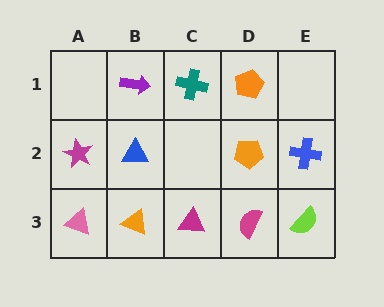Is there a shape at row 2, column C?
No, that cell is empty.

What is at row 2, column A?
A magenta star.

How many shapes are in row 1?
3 shapes.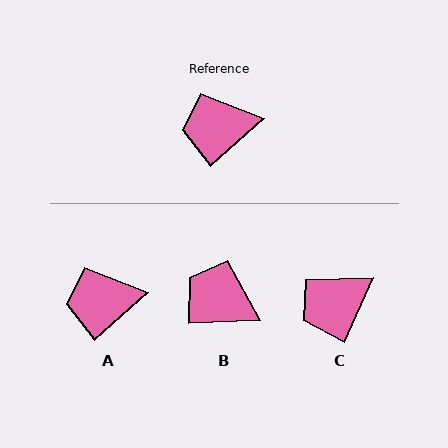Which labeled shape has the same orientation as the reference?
A.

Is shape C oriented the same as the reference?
No, it is off by about 24 degrees.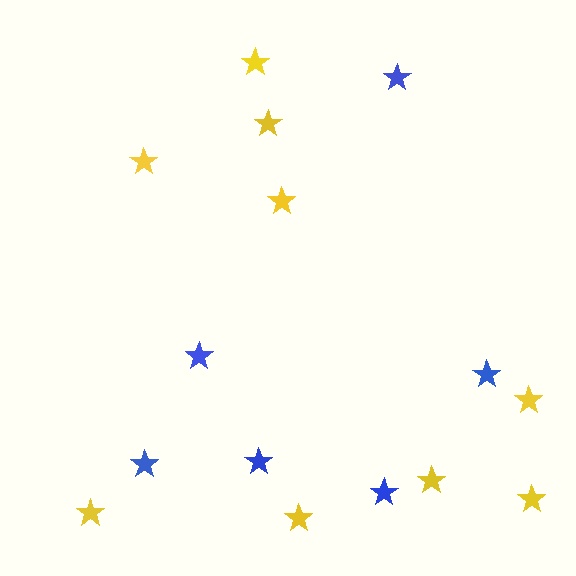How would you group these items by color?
There are 2 groups: one group of blue stars (6) and one group of yellow stars (9).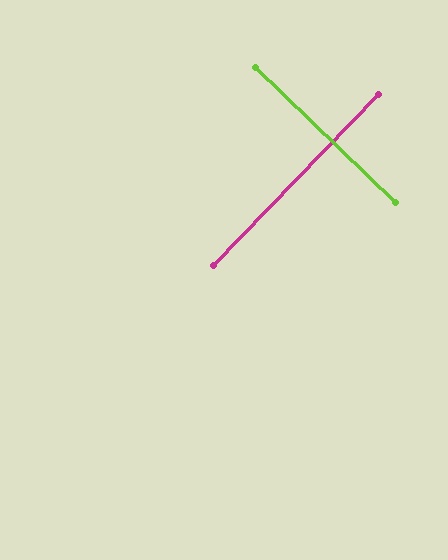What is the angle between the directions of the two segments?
Approximately 90 degrees.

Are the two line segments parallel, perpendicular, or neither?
Perpendicular — they meet at approximately 90°.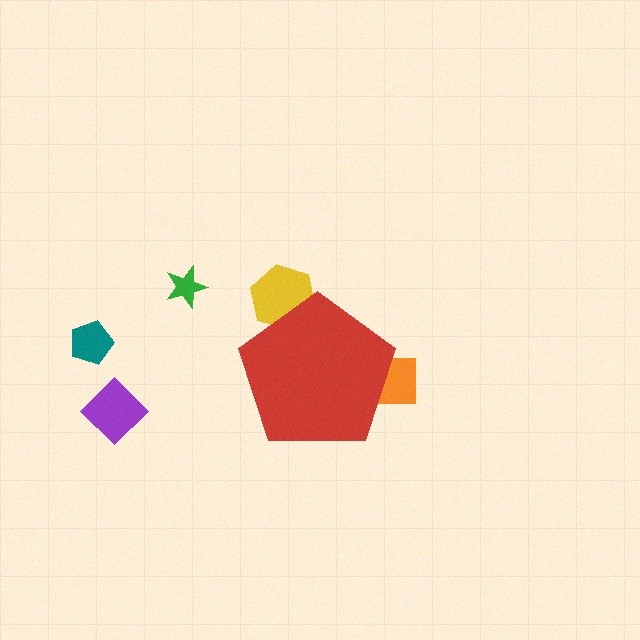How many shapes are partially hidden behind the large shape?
2 shapes are partially hidden.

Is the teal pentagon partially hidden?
No, the teal pentagon is fully visible.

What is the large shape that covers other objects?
A red pentagon.